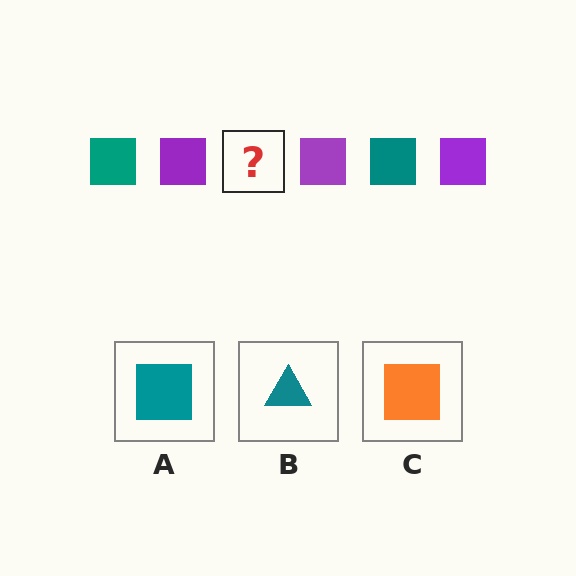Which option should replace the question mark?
Option A.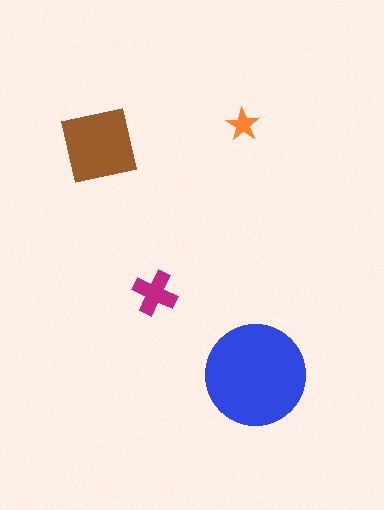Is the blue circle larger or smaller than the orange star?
Larger.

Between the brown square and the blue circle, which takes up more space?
The blue circle.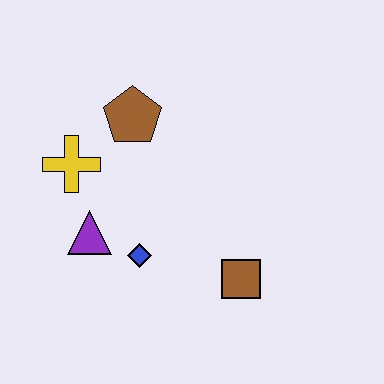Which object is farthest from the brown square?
The yellow cross is farthest from the brown square.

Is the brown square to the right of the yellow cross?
Yes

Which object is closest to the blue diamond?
The purple triangle is closest to the blue diamond.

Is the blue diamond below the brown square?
No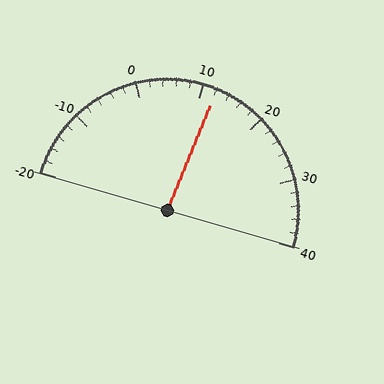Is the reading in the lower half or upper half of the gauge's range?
The reading is in the upper half of the range (-20 to 40).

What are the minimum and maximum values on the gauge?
The gauge ranges from -20 to 40.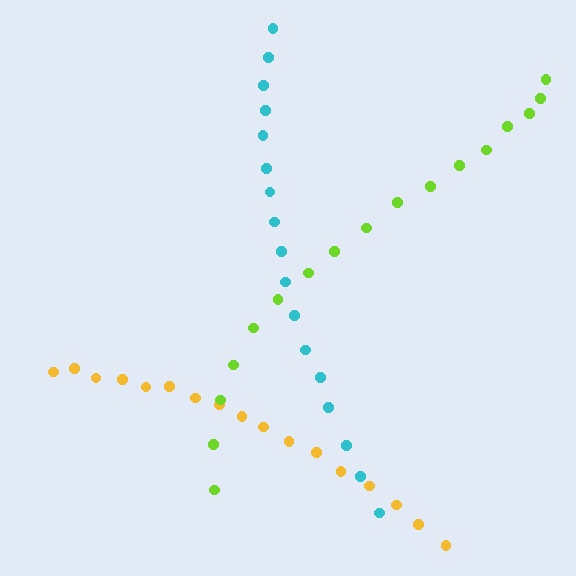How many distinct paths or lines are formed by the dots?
There are 3 distinct paths.